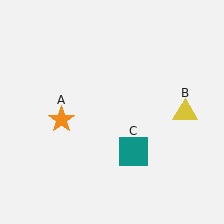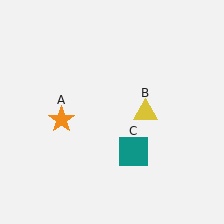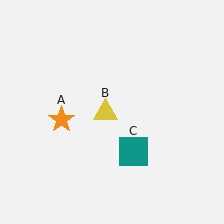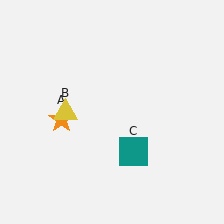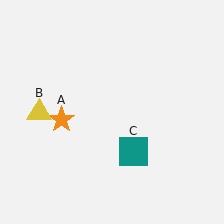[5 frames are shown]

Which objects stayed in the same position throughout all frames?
Orange star (object A) and teal square (object C) remained stationary.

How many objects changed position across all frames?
1 object changed position: yellow triangle (object B).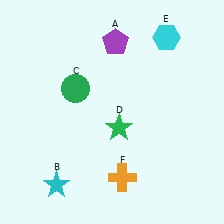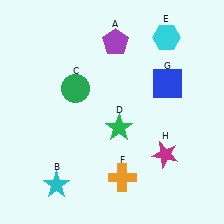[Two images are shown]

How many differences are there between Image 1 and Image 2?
There are 2 differences between the two images.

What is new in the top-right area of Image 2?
A blue square (G) was added in the top-right area of Image 2.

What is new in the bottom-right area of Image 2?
A magenta star (H) was added in the bottom-right area of Image 2.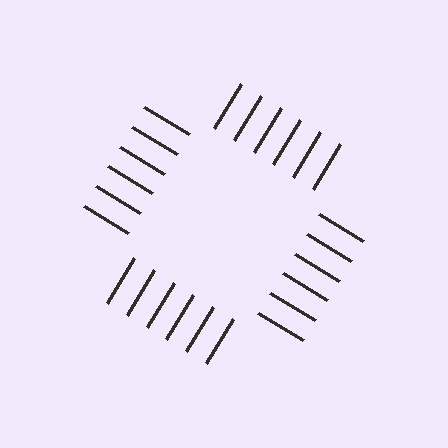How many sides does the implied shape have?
4 sides — the line-ends trace a square.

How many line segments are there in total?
24 — 6 along each of the 4 edges.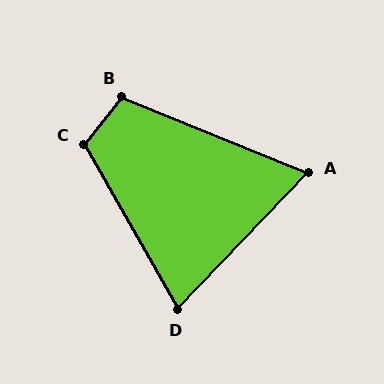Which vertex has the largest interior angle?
C, at approximately 112 degrees.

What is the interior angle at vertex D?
Approximately 74 degrees (acute).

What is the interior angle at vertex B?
Approximately 106 degrees (obtuse).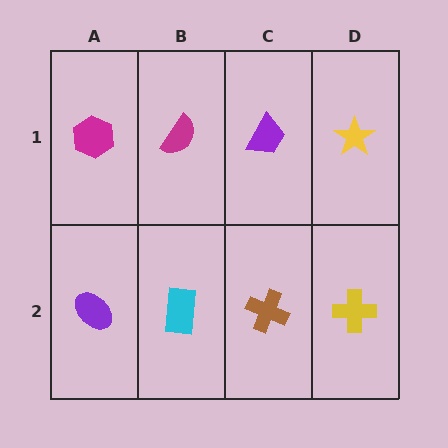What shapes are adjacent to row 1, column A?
A purple ellipse (row 2, column A), a magenta semicircle (row 1, column B).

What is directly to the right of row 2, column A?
A cyan rectangle.